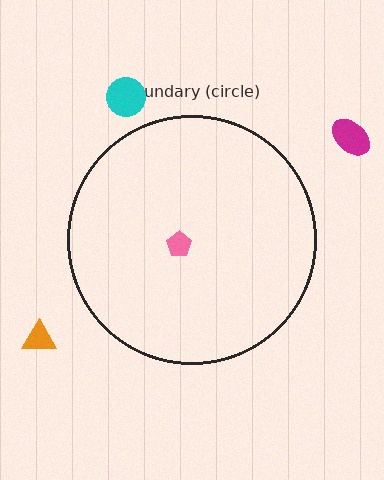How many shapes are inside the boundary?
1 inside, 3 outside.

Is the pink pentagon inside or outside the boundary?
Inside.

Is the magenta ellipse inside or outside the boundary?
Outside.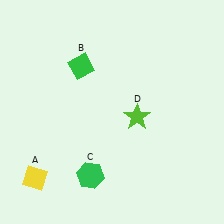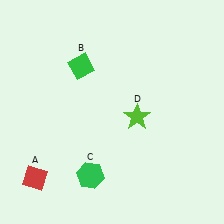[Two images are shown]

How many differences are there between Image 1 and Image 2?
There is 1 difference between the two images.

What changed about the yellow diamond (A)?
In Image 1, A is yellow. In Image 2, it changed to red.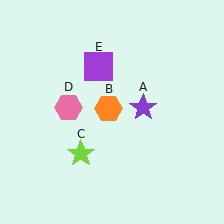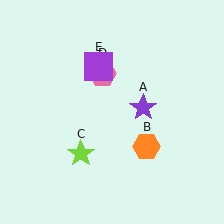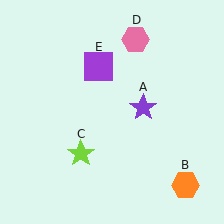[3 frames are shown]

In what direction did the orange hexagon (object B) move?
The orange hexagon (object B) moved down and to the right.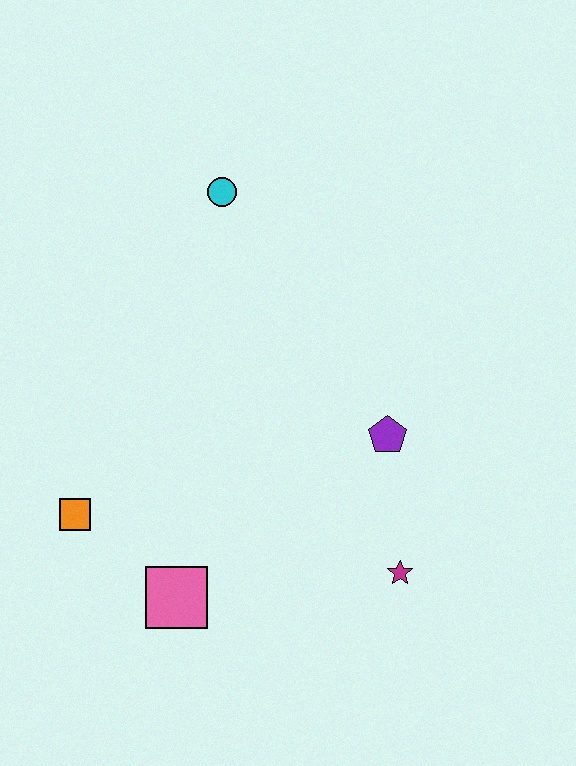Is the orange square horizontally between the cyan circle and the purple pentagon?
No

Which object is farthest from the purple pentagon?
The orange square is farthest from the purple pentagon.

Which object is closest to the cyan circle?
The purple pentagon is closest to the cyan circle.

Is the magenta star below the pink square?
No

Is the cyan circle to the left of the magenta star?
Yes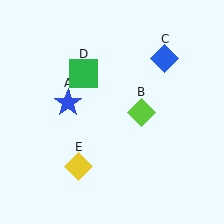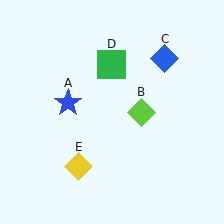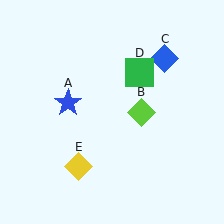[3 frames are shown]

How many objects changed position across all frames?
1 object changed position: green square (object D).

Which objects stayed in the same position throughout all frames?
Blue star (object A) and lime diamond (object B) and blue diamond (object C) and yellow diamond (object E) remained stationary.